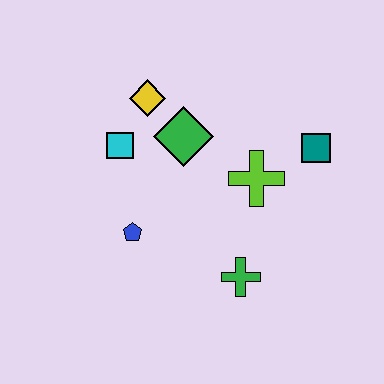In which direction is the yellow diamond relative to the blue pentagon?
The yellow diamond is above the blue pentagon.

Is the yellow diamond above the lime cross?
Yes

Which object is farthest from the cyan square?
The teal square is farthest from the cyan square.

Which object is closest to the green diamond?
The yellow diamond is closest to the green diamond.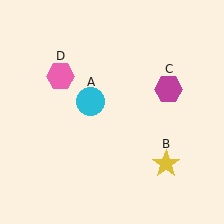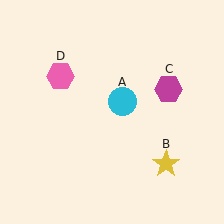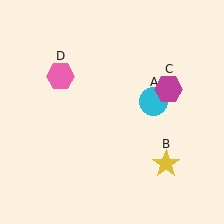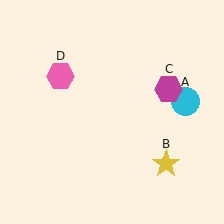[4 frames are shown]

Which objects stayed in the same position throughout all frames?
Yellow star (object B) and magenta hexagon (object C) and pink hexagon (object D) remained stationary.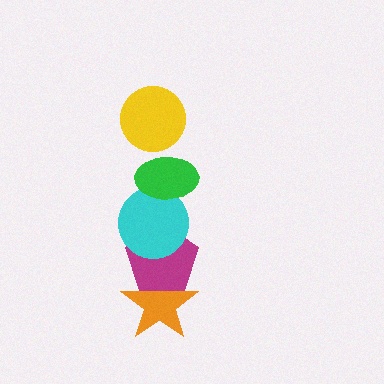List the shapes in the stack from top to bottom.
From top to bottom: the yellow circle, the green ellipse, the cyan circle, the magenta pentagon, the orange star.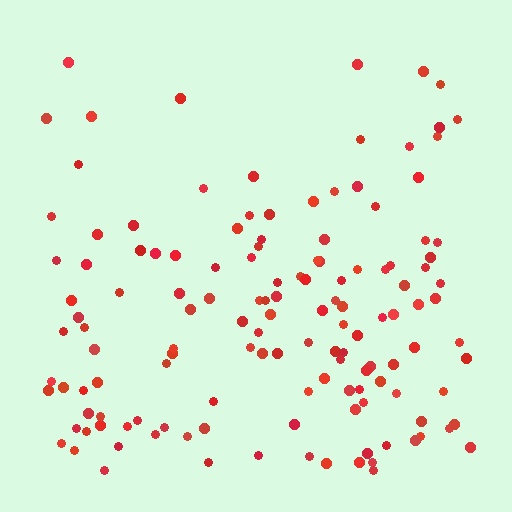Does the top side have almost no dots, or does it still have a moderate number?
Still a moderate number, just noticeably fewer than the bottom.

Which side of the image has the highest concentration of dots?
The bottom.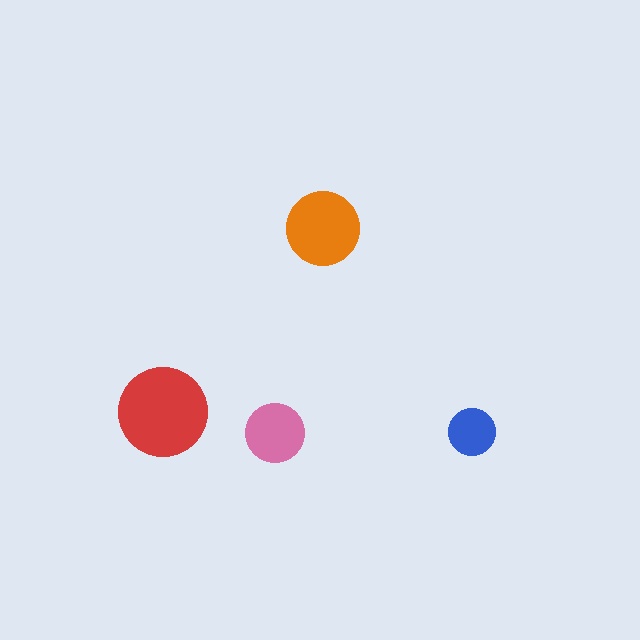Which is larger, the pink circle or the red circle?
The red one.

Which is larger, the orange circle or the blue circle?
The orange one.